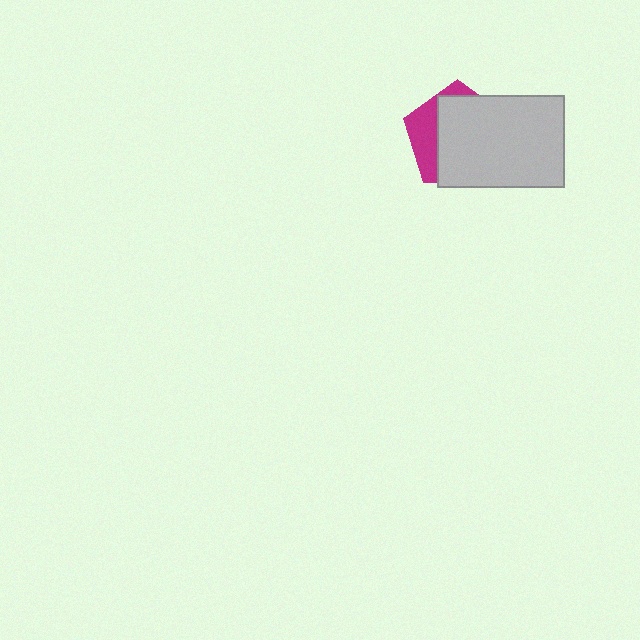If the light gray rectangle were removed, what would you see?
You would see the complete magenta pentagon.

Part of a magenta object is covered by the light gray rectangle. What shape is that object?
It is a pentagon.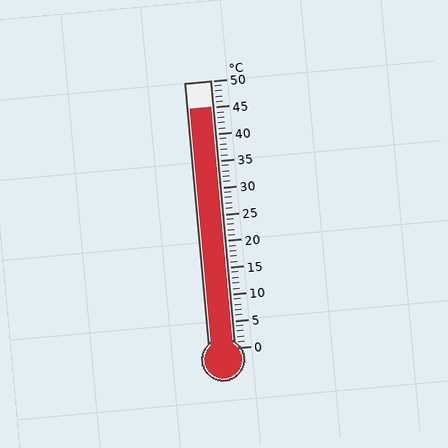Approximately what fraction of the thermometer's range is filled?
The thermometer is filled to approximately 90% of its range.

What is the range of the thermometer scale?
The thermometer scale ranges from 0°C to 50°C.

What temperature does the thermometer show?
The thermometer shows approximately 45°C.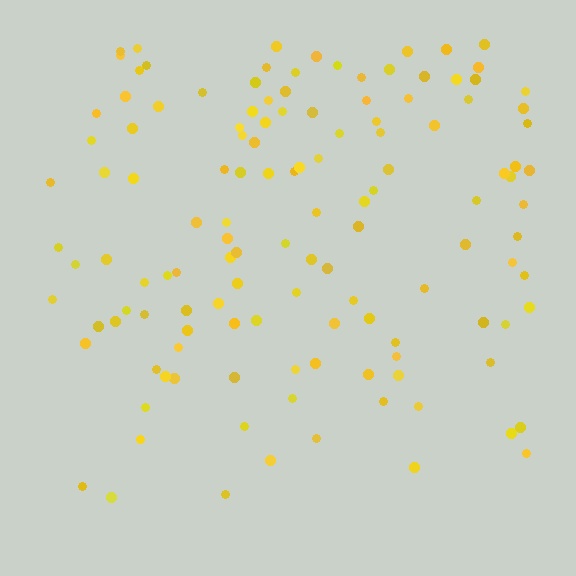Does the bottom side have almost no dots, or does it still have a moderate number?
Still a moderate number, just noticeably fewer than the top.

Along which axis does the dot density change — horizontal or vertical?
Vertical.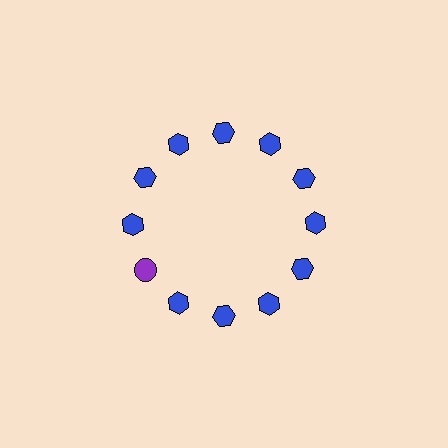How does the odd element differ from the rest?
It differs in both color (purple instead of blue) and shape (circle instead of hexagon).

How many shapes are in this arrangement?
There are 12 shapes arranged in a ring pattern.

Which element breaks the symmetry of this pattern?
The purple circle at roughly the 8 o'clock position breaks the symmetry. All other shapes are blue hexagons.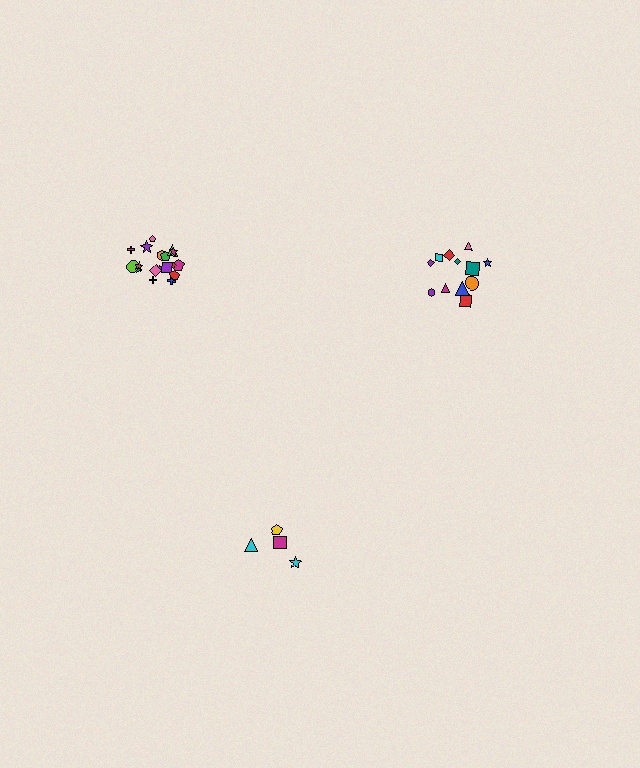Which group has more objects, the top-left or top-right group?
The top-left group.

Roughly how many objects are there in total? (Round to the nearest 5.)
Roughly 35 objects in total.